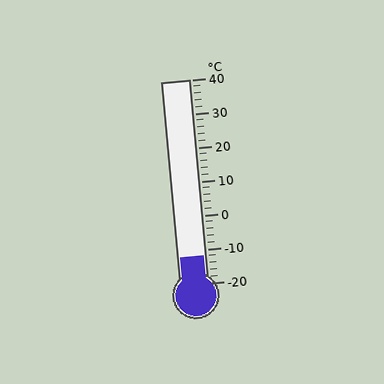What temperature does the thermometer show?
The thermometer shows approximately -12°C.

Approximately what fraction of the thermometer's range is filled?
The thermometer is filled to approximately 15% of its range.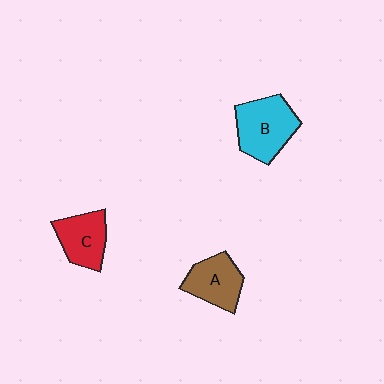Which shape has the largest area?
Shape B (cyan).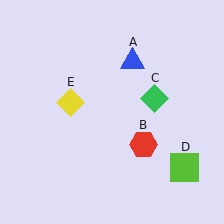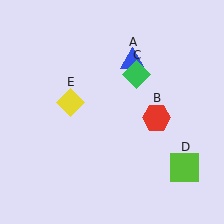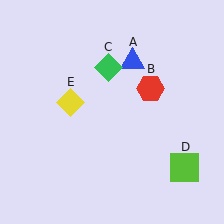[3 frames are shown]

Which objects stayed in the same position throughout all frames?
Blue triangle (object A) and lime square (object D) and yellow diamond (object E) remained stationary.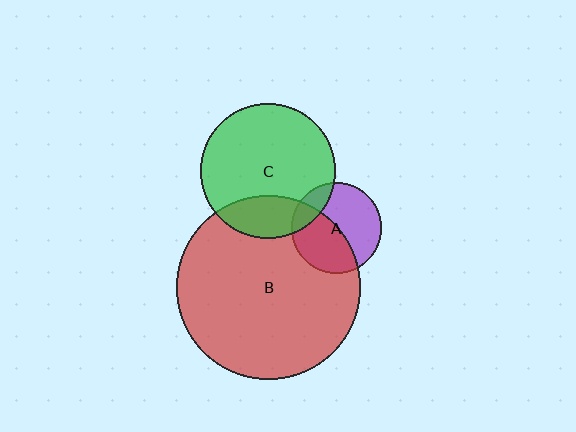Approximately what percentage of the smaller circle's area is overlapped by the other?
Approximately 15%.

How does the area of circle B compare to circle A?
Approximately 4.2 times.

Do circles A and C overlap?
Yes.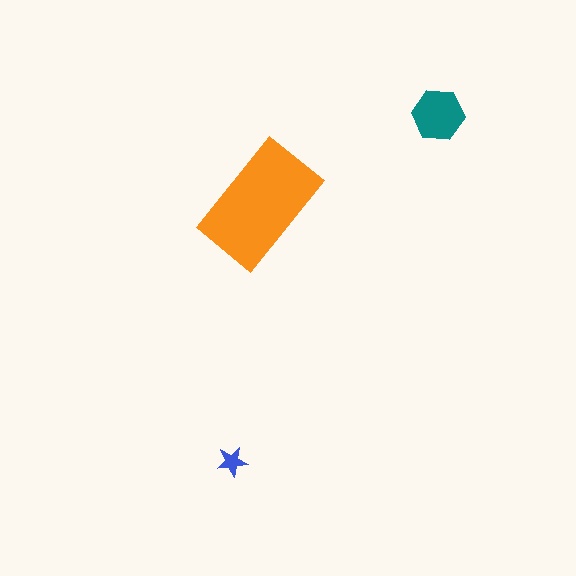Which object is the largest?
The orange rectangle.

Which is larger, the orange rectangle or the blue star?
The orange rectangle.